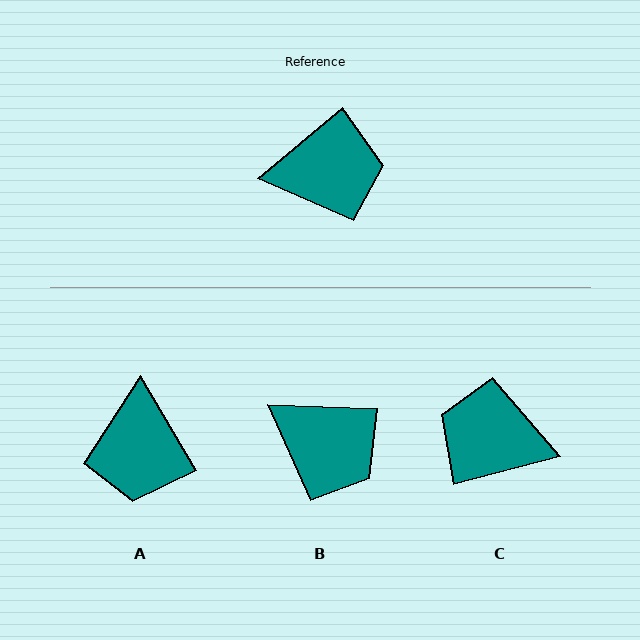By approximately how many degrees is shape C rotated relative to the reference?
Approximately 155 degrees counter-clockwise.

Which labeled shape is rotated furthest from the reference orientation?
C, about 155 degrees away.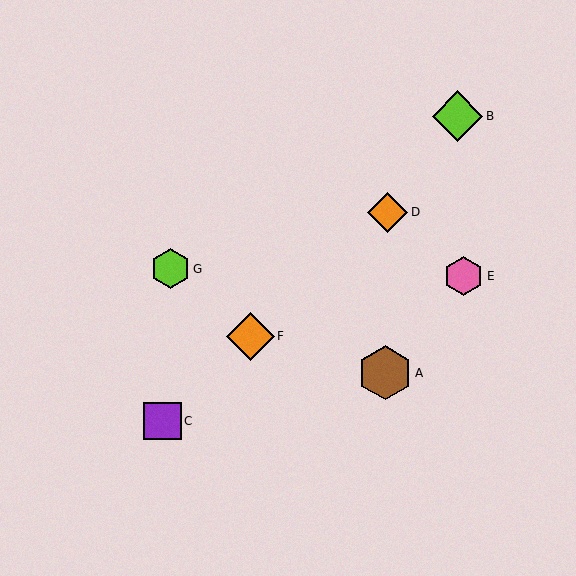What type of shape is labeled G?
Shape G is a lime hexagon.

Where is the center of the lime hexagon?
The center of the lime hexagon is at (170, 269).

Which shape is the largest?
The brown hexagon (labeled A) is the largest.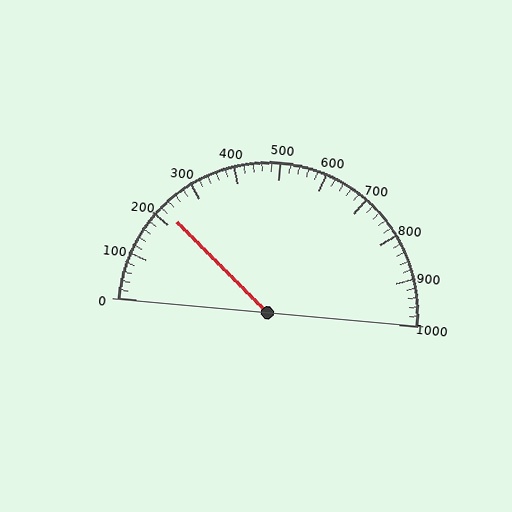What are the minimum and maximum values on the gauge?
The gauge ranges from 0 to 1000.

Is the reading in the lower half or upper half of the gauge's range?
The reading is in the lower half of the range (0 to 1000).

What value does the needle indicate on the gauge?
The needle indicates approximately 220.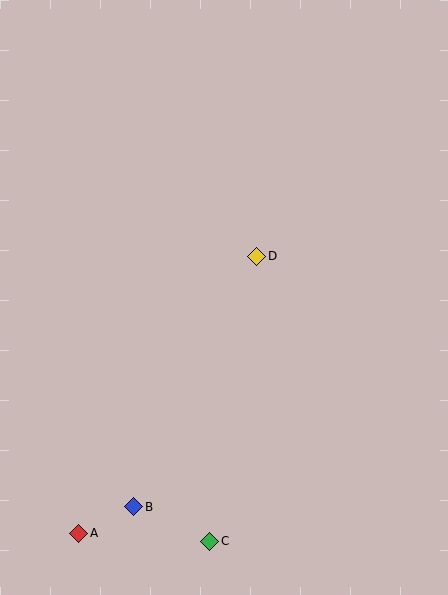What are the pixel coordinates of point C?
Point C is at (210, 541).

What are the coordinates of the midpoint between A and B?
The midpoint between A and B is at (106, 520).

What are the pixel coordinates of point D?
Point D is at (257, 256).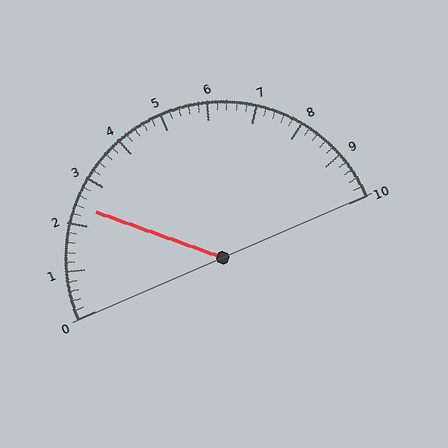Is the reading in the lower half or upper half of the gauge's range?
The reading is in the lower half of the range (0 to 10).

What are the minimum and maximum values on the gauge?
The gauge ranges from 0 to 10.